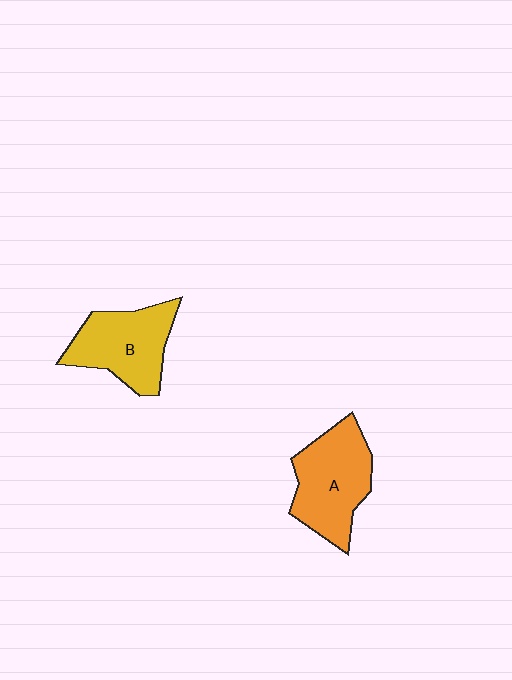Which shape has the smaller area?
Shape B (yellow).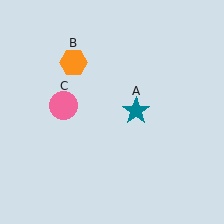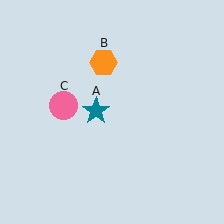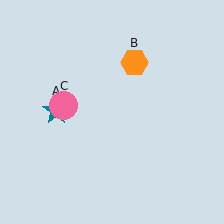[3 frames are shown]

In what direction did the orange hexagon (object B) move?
The orange hexagon (object B) moved right.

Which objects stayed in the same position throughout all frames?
Pink circle (object C) remained stationary.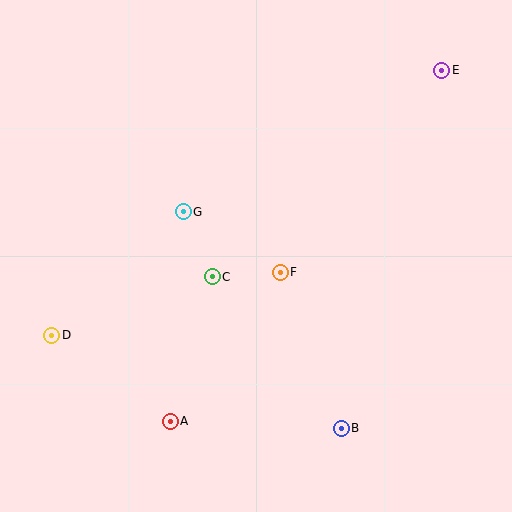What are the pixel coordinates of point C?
Point C is at (212, 277).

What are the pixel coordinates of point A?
Point A is at (170, 421).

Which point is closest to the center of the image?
Point F at (280, 272) is closest to the center.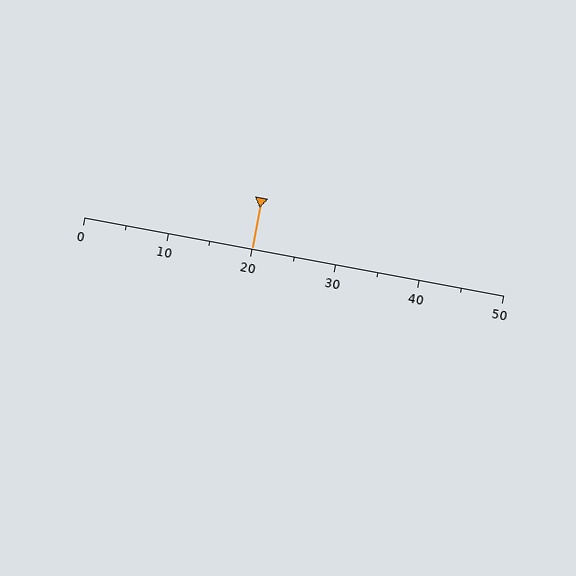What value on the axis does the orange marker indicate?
The marker indicates approximately 20.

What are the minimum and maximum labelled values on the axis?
The axis runs from 0 to 50.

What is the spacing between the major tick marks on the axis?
The major ticks are spaced 10 apart.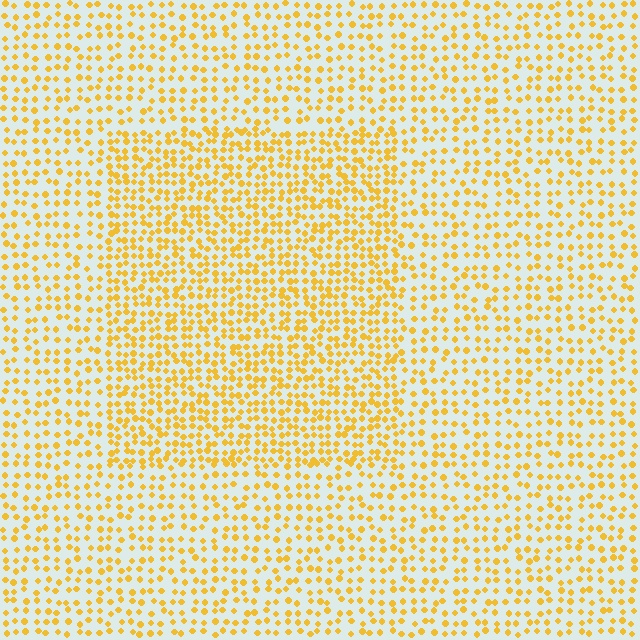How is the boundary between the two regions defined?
The boundary is defined by a change in element density (approximately 1.7x ratio). All elements are the same color, size, and shape.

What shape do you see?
I see a rectangle.